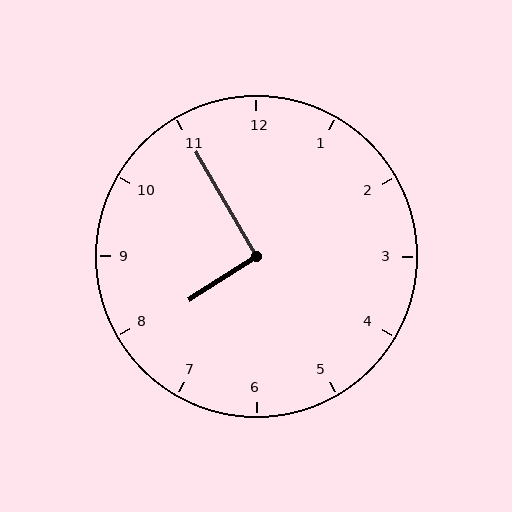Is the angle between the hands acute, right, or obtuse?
It is right.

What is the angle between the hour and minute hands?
Approximately 92 degrees.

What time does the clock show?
7:55.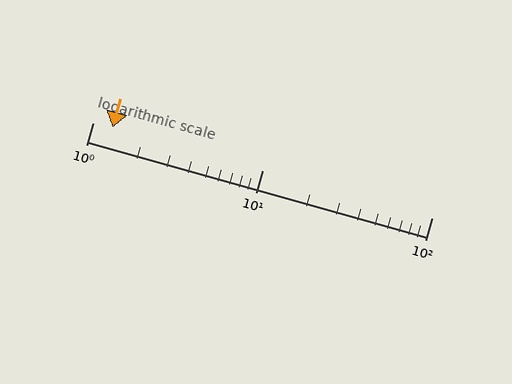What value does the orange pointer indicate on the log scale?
The pointer indicates approximately 1.3.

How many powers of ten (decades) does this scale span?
The scale spans 2 decades, from 1 to 100.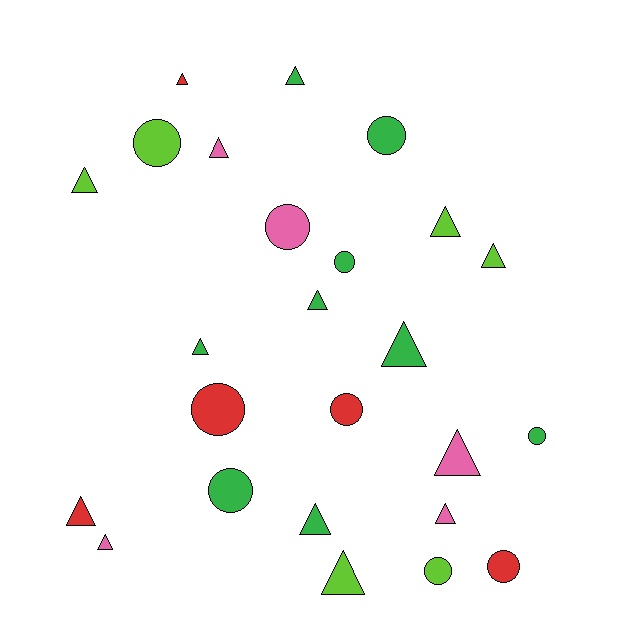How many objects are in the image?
There are 25 objects.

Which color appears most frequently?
Green, with 9 objects.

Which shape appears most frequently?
Triangle, with 15 objects.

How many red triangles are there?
There are 2 red triangles.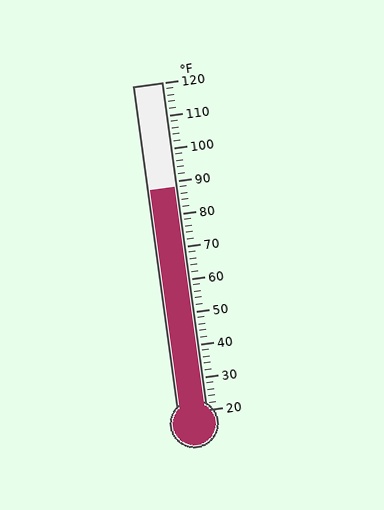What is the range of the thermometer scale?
The thermometer scale ranges from 20°F to 120°F.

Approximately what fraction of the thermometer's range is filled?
The thermometer is filled to approximately 70% of its range.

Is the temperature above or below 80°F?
The temperature is above 80°F.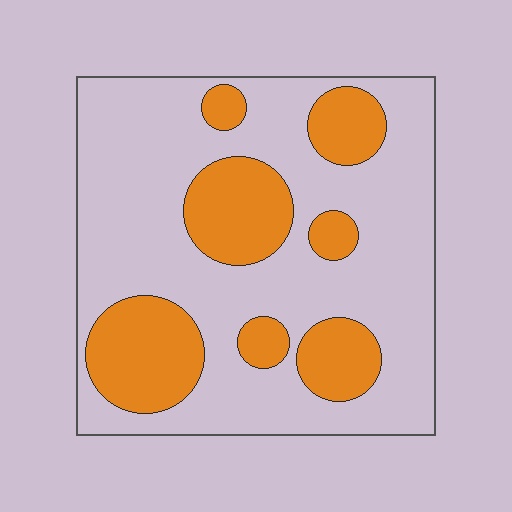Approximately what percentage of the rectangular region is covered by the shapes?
Approximately 30%.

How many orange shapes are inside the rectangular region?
7.